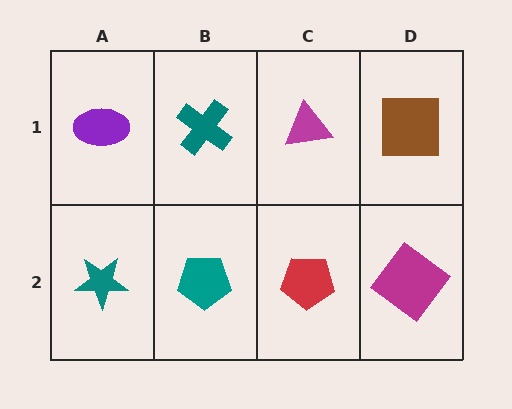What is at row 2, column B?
A teal pentagon.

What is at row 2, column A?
A teal star.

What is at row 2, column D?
A magenta diamond.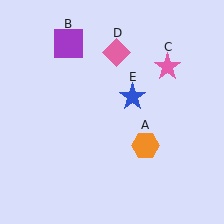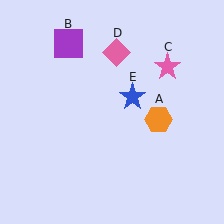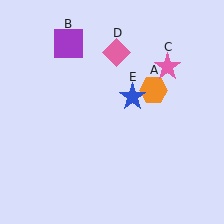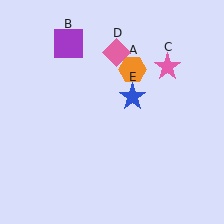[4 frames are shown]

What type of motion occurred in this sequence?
The orange hexagon (object A) rotated counterclockwise around the center of the scene.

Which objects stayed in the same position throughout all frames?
Purple square (object B) and pink star (object C) and pink diamond (object D) and blue star (object E) remained stationary.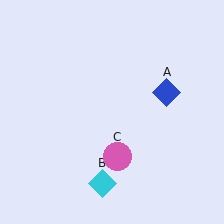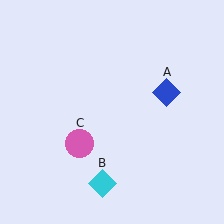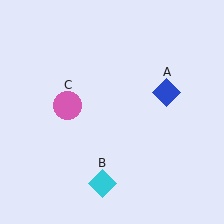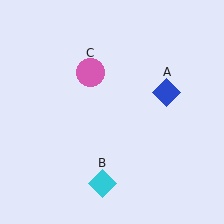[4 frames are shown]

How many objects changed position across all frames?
1 object changed position: pink circle (object C).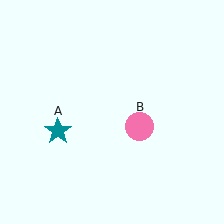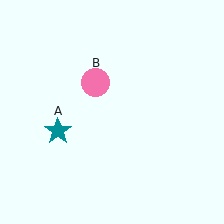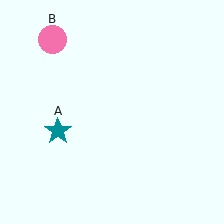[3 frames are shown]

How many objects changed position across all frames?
1 object changed position: pink circle (object B).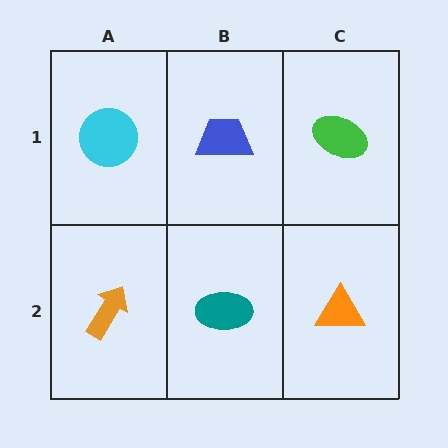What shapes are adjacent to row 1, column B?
A teal ellipse (row 2, column B), a cyan circle (row 1, column A), a green ellipse (row 1, column C).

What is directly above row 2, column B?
A blue trapezoid.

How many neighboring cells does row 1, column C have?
2.